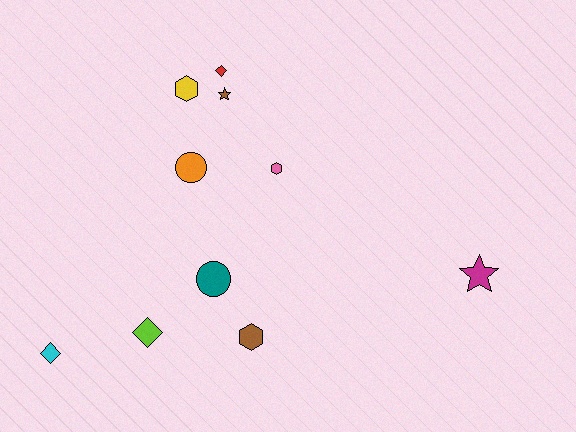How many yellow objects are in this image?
There is 1 yellow object.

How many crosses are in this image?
There are no crosses.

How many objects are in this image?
There are 10 objects.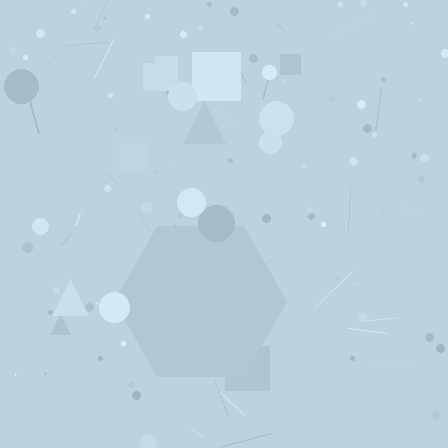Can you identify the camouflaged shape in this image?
The camouflaged shape is a hexagon.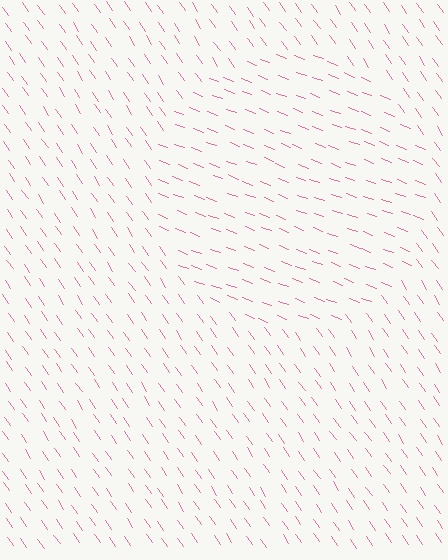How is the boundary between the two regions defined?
The boundary is defined purely by a change in line orientation (approximately 34 degrees difference). All lines are the same color and thickness.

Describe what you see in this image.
The image is filled with small pink line segments. A circle region in the image has lines oriented differently from the surrounding lines, creating a visible texture boundary.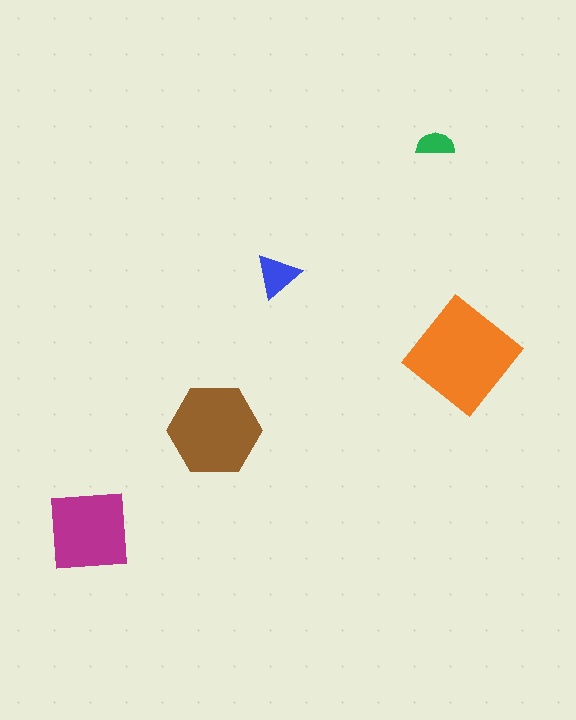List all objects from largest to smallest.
The orange diamond, the brown hexagon, the magenta square, the blue triangle, the green semicircle.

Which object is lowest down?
The magenta square is bottommost.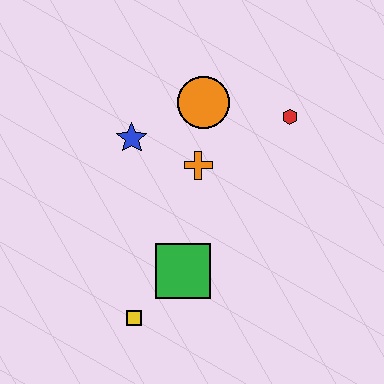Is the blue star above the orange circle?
No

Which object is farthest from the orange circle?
The yellow square is farthest from the orange circle.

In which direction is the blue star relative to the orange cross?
The blue star is to the left of the orange cross.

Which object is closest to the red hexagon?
The orange circle is closest to the red hexagon.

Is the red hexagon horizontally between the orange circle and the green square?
No